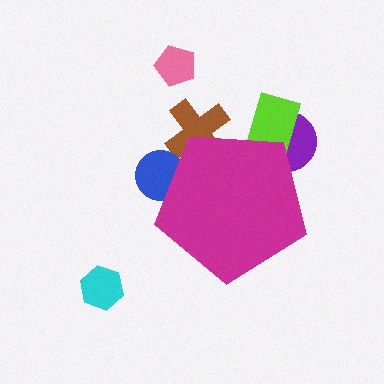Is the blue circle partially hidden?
Yes, the blue circle is partially hidden behind the magenta pentagon.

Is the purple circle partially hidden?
Yes, the purple circle is partially hidden behind the magenta pentagon.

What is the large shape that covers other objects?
A magenta pentagon.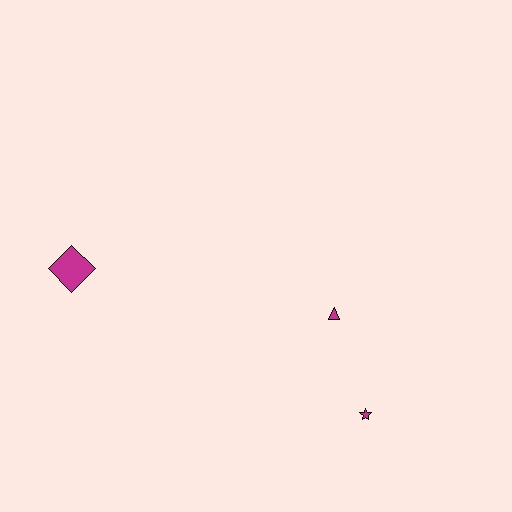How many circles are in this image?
There are no circles.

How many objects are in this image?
There are 3 objects.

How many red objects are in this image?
There are no red objects.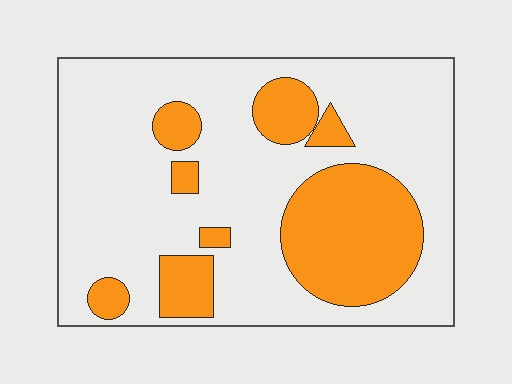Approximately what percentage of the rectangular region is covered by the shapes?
Approximately 25%.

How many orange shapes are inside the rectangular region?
8.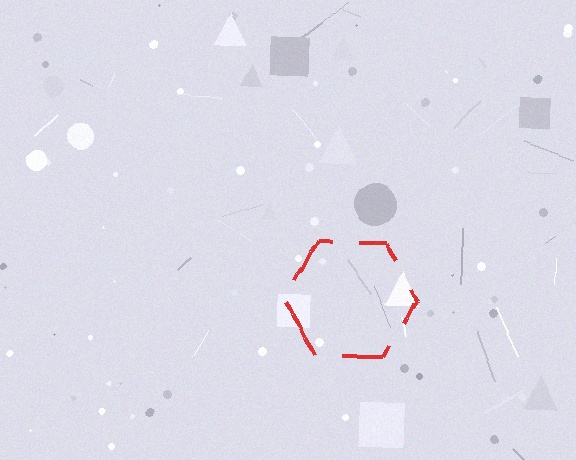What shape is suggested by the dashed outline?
The dashed outline suggests a hexagon.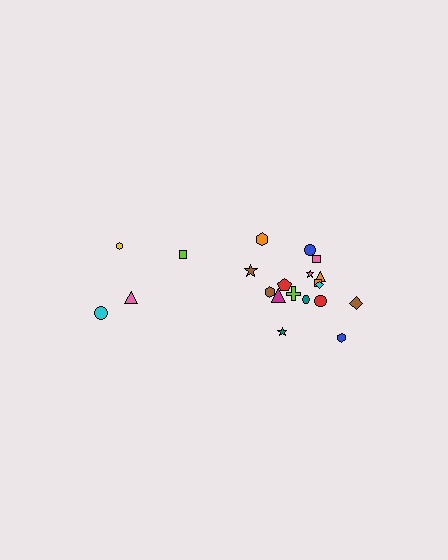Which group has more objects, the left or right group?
The right group.